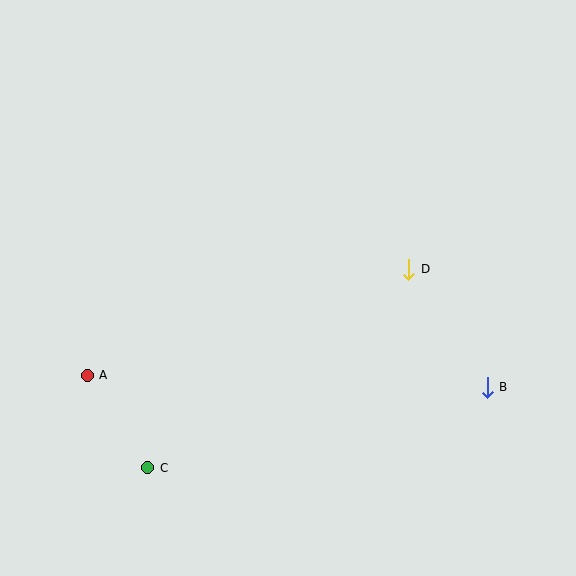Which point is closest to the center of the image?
Point D at (409, 269) is closest to the center.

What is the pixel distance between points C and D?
The distance between C and D is 328 pixels.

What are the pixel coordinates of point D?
Point D is at (409, 269).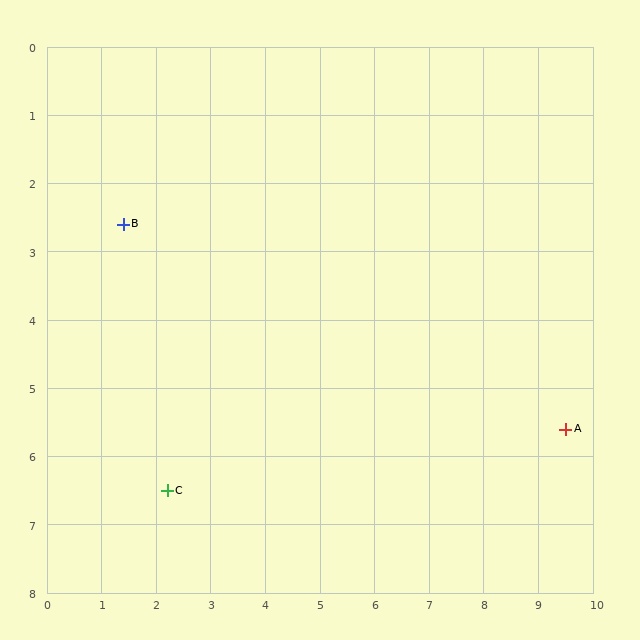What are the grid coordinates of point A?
Point A is at approximately (9.5, 5.6).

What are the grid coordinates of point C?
Point C is at approximately (2.2, 6.5).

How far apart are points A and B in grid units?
Points A and B are about 8.6 grid units apart.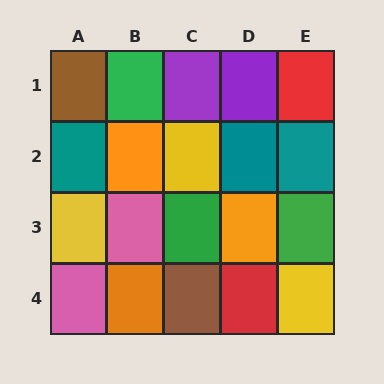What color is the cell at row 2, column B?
Orange.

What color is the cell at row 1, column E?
Red.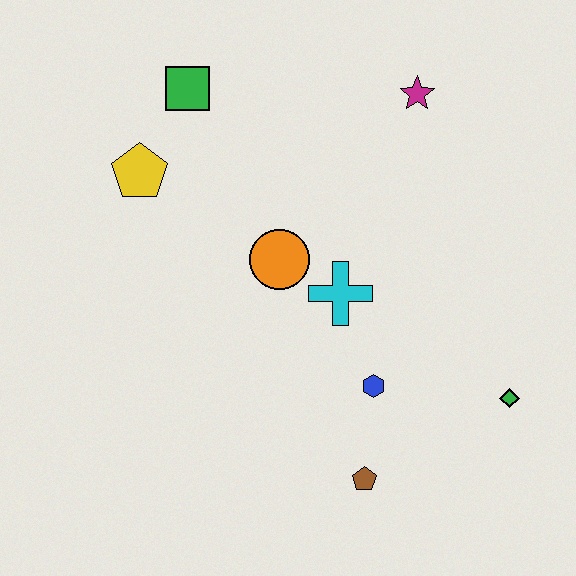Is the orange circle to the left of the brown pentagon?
Yes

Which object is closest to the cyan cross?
The orange circle is closest to the cyan cross.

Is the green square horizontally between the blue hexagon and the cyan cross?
No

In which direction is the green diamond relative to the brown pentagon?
The green diamond is to the right of the brown pentagon.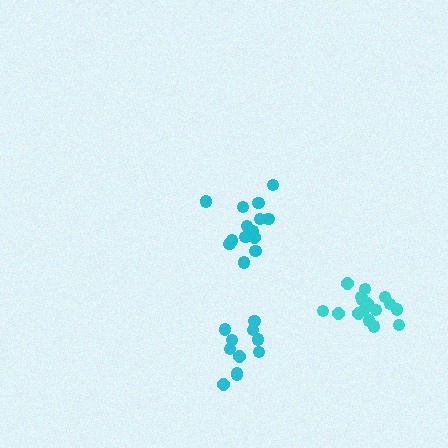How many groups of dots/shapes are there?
There are 3 groups.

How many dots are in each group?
Group 1: 15 dots, Group 2: 16 dots, Group 3: 11 dots (42 total).